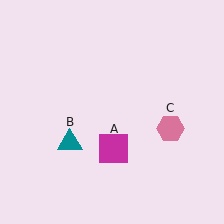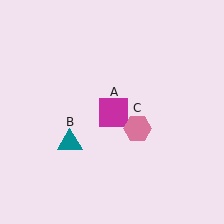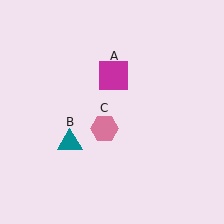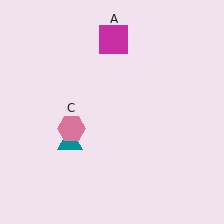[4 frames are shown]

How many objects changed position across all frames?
2 objects changed position: magenta square (object A), pink hexagon (object C).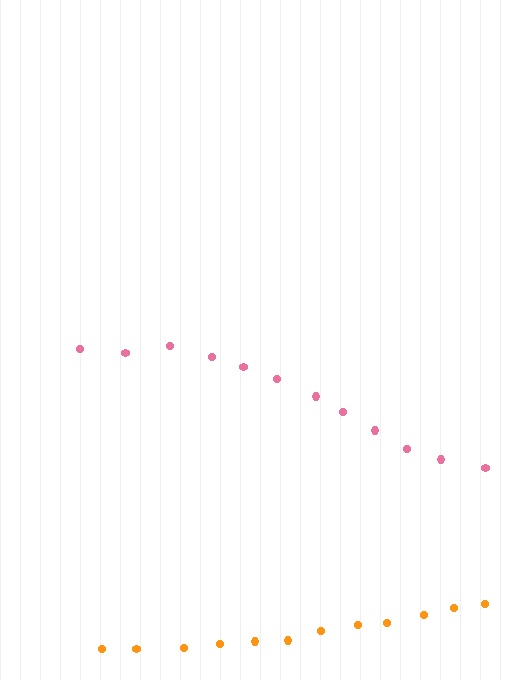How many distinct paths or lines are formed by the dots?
There are 2 distinct paths.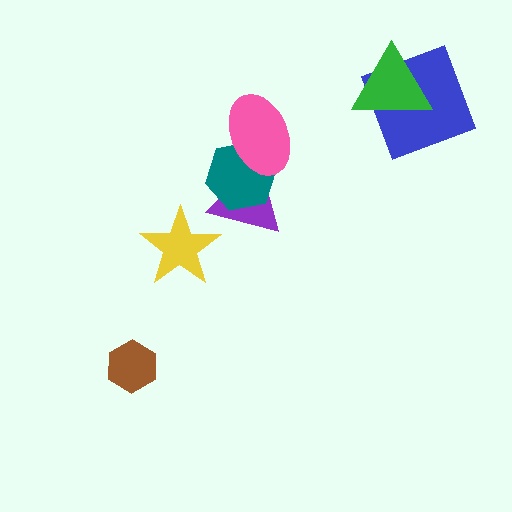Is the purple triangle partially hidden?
Yes, it is partially covered by another shape.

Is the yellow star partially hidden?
No, no other shape covers it.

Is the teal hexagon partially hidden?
Yes, it is partially covered by another shape.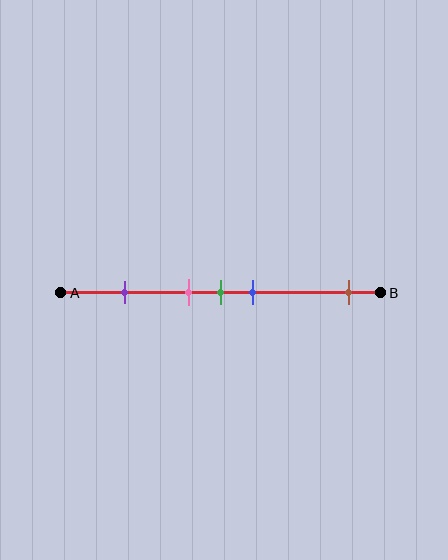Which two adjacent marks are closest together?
The pink and green marks are the closest adjacent pair.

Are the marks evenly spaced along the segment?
No, the marks are not evenly spaced.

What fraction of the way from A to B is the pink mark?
The pink mark is approximately 40% (0.4) of the way from A to B.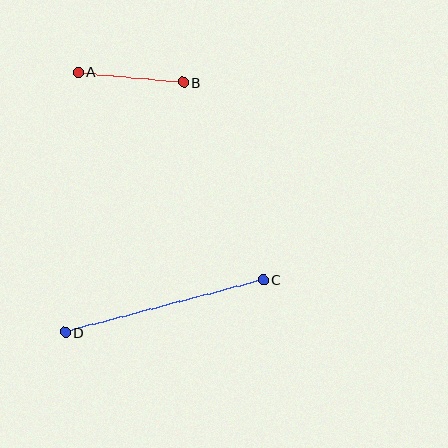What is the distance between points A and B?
The distance is approximately 105 pixels.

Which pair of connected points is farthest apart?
Points C and D are farthest apart.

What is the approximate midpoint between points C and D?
The midpoint is at approximately (164, 306) pixels.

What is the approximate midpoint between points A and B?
The midpoint is at approximately (131, 77) pixels.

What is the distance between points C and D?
The distance is approximately 205 pixels.